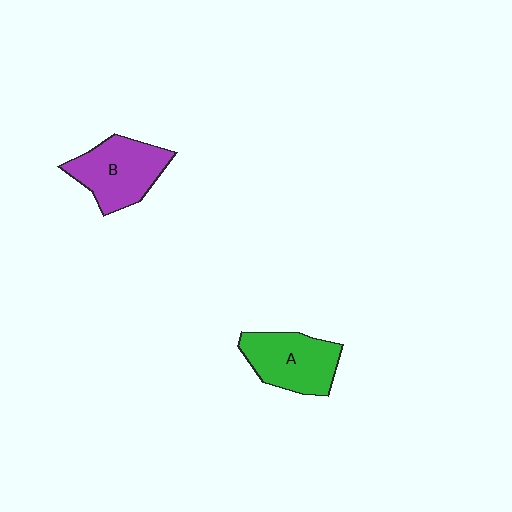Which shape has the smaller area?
Shape A (green).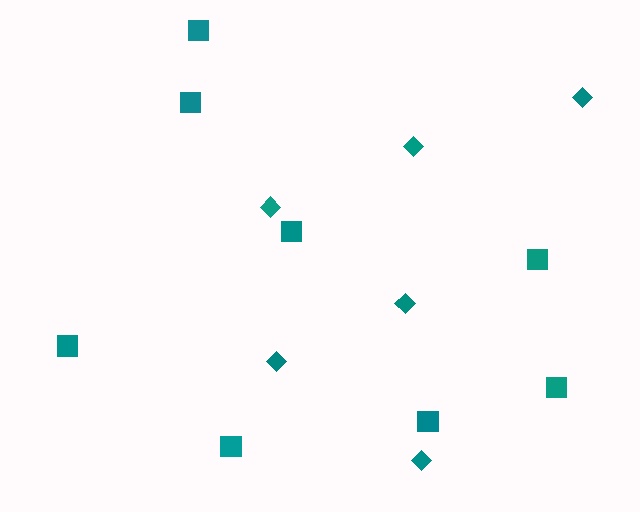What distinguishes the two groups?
There are 2 groups: one group of diamonds (6) and one group of squares (8).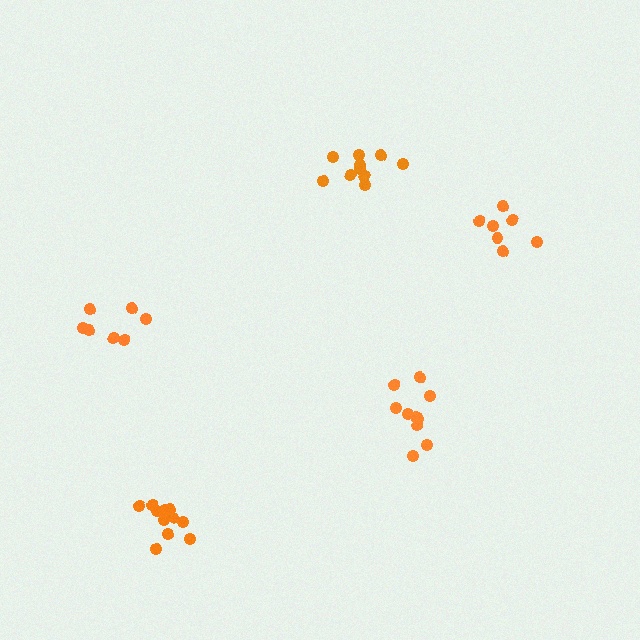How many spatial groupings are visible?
There are 5 spatial groupings.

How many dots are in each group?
Group 1: 10 dots, Group 2: 10 dots, Group 3: 11 dots, Group 4: 7 dots, Group 5: 7 dots (45 total).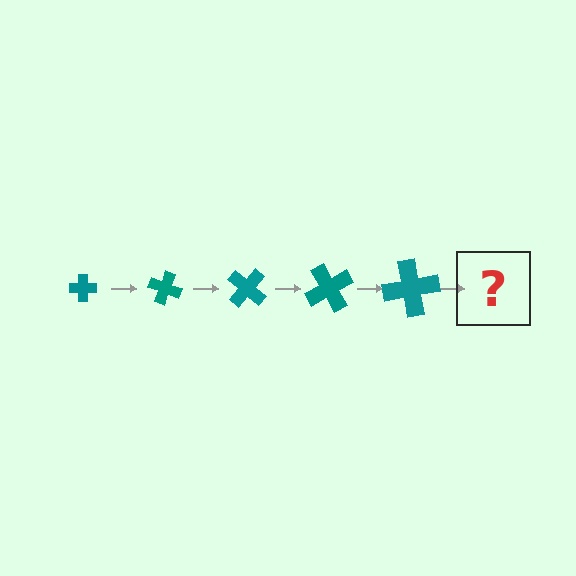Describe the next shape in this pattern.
It should be a cross, larger than the previous one and rotated 100 degrees from the start.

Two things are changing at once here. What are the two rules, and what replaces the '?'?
The two rules are that the cross grows larger each step and it rotates 20 degrees each step. The '?' should be a cross, larger than the previous one and rotated 100 degrees from the start.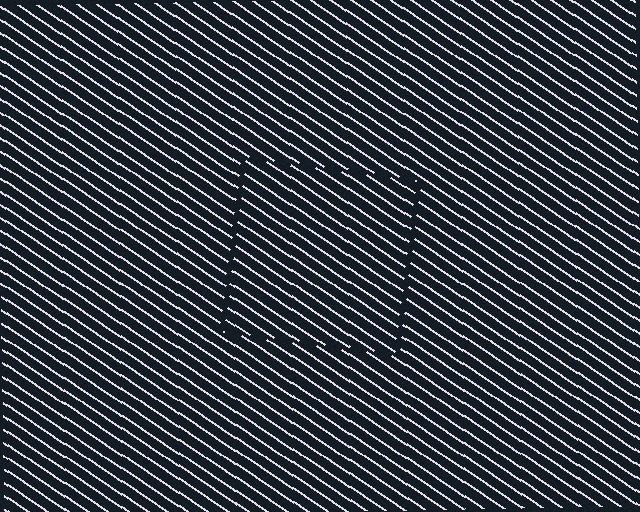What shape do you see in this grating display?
An illusory square. The interior of the shape contains the same grating, shifted by half a period — the contour is defined by the phase discontinuity where line-ends from the inner and outer gratings abut.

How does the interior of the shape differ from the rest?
The interior of the shape contains the same grating, shifted by half a period — the contour is defined by the phase discontinuity where line-ends from the inner and outer gratings abut.